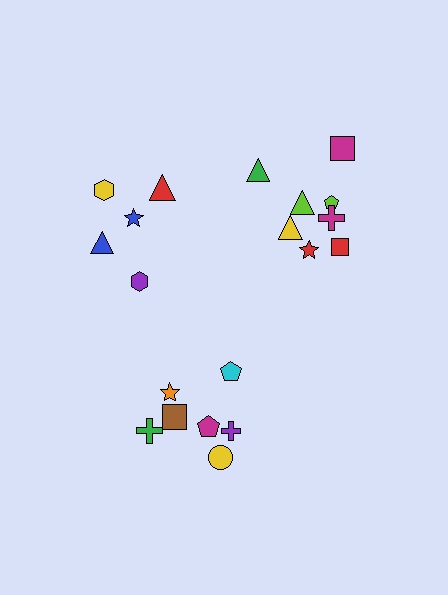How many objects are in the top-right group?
There are 8 objects.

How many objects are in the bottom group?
There are 7 objects.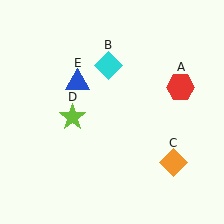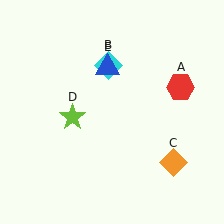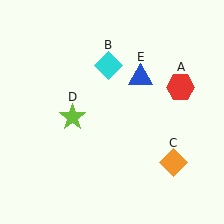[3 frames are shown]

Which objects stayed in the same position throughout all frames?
Red hexagon (object A) and cyan diamond (object B) and orange diamond (object C) and lime star (object D) remained stationary.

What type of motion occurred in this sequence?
The blue triangle (object E) rotated clockwise around the center of the scene.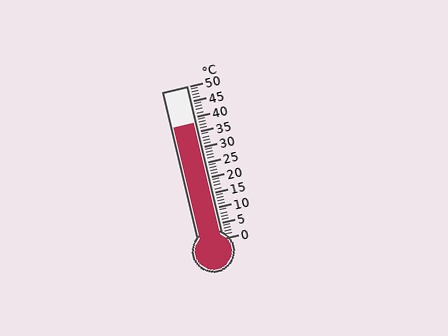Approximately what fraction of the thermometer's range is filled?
The thermometer is filled to approximately 75% of its range.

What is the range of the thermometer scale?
The thermometer scale ranges from 0°C to 50°C.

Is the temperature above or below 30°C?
The temperature is above 30°C.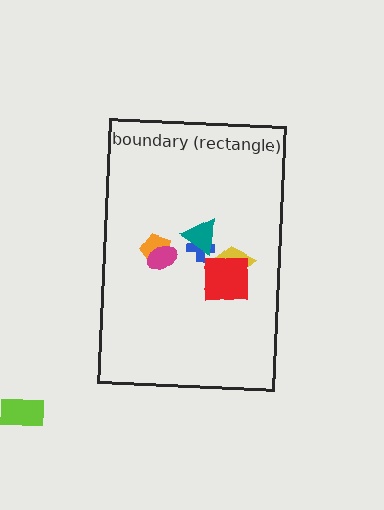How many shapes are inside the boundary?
6 inside, 1 outside.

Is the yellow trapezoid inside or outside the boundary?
Inside.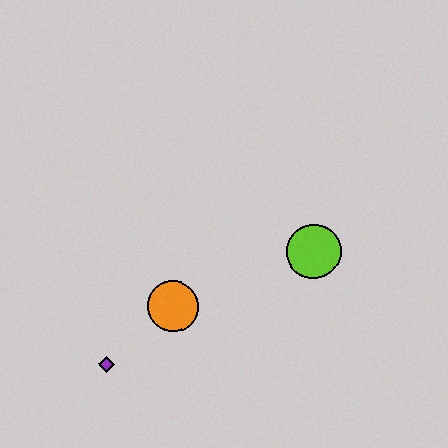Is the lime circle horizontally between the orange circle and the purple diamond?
No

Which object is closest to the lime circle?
The orange circle is closest to the lime circle.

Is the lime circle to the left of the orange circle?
No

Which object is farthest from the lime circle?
The purple diamond is farthest from the lime circle.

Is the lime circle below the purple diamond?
No